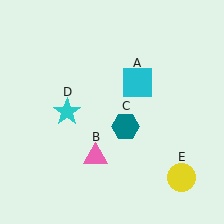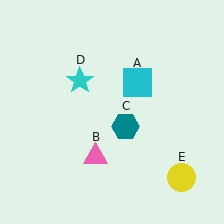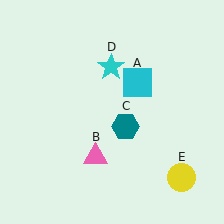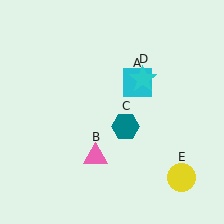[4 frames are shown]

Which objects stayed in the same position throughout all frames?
Cyan square (object A) and pink triangle (object B) and teal hexagon (object C) and yellow circle (object E) remained stationary.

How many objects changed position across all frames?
1 object changed position: cyan star (object D).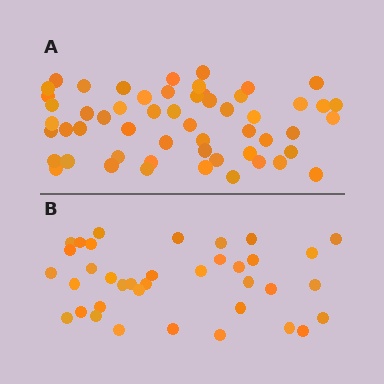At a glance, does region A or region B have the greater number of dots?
Region A (the top region) has more dots.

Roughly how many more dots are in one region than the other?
Region A has approximately 20 more dots than region B.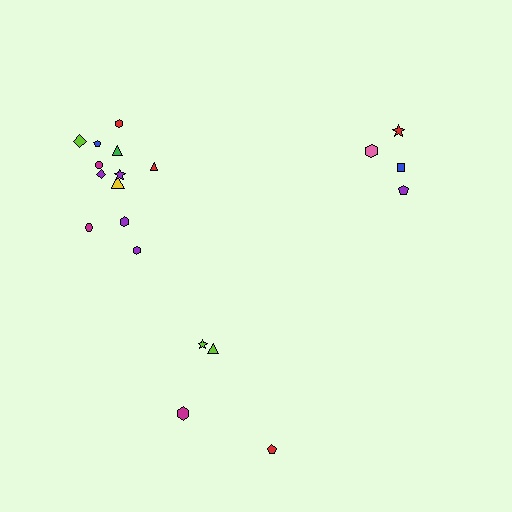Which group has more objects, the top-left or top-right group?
The top-left group.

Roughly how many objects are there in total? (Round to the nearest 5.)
Roughly 20 objects in total.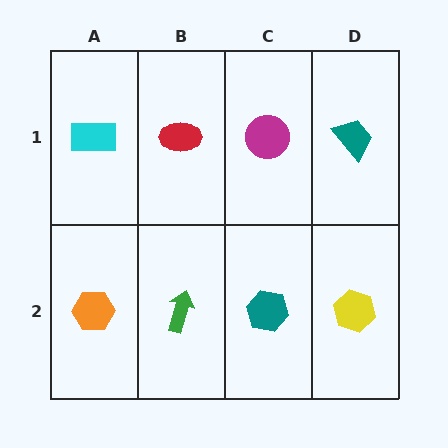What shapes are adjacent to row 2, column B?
A red ellipse (row 1, column B), an orange hexagon (row 2, column A), a teal hexagon (row 2, column C).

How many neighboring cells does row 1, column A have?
2.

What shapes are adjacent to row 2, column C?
A magenta circle (row 1, column C), a green arrow (row 2, column B), a yellow hexagon (row 2, column D).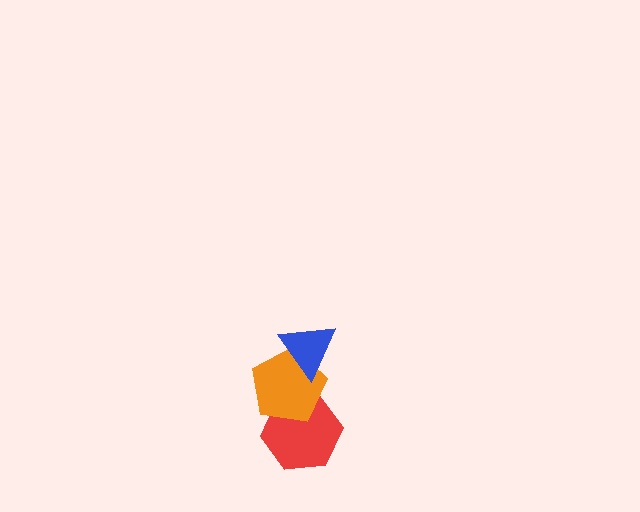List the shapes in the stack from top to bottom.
From top to bottom: the blue triangle, the orange pentagon, the red hexagon.